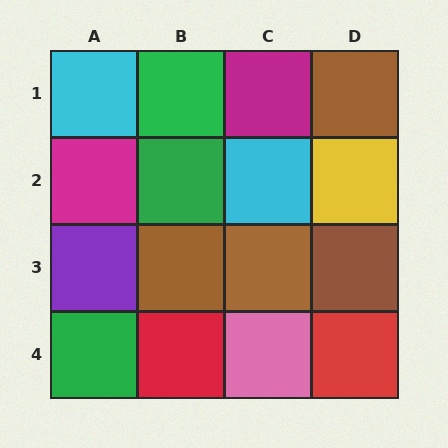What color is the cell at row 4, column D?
Red.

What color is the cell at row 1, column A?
Cyan.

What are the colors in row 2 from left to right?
Magenta, green, cyan, yellow.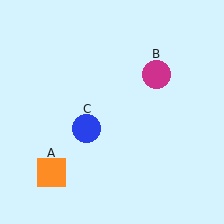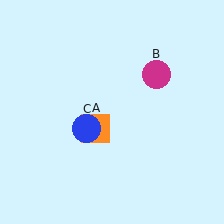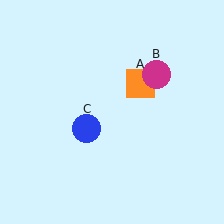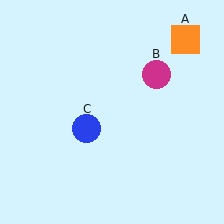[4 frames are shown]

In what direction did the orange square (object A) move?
The orange square (object A) moved up and to the right.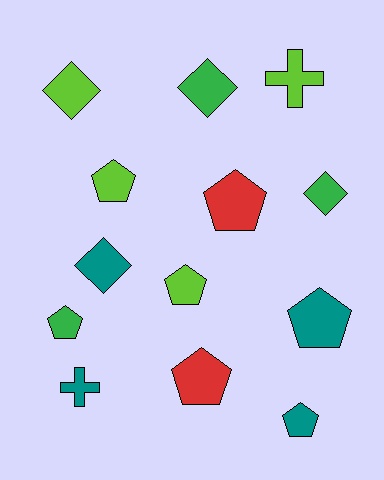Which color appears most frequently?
Lime, with 4 objects.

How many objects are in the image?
There are 13 objects.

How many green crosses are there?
There are no green crosses.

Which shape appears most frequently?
Pentagon, with 7 objects.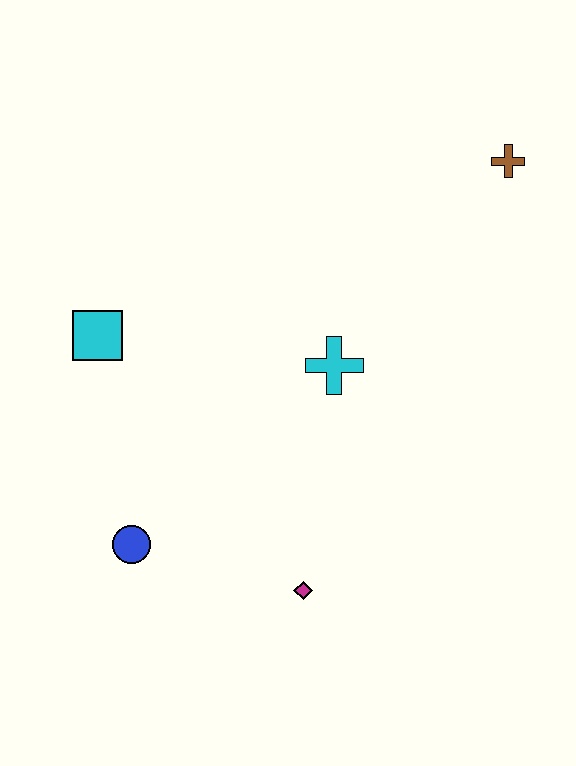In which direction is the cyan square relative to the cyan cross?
The cyan square is to the left of the cyan cross.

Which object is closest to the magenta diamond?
The blue circle is closest to the magenta diamond.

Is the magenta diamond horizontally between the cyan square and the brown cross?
Yes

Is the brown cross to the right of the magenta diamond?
Yes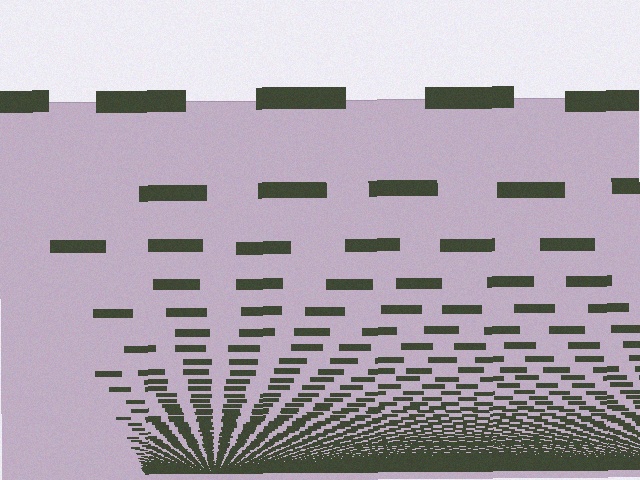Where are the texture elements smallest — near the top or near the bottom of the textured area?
Near the bottom.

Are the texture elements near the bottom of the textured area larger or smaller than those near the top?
Smaller. The gradient is inverted — elements near the bottom are smaller and denser.